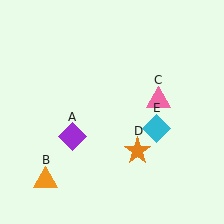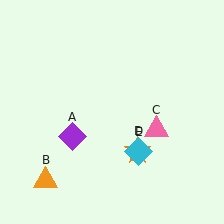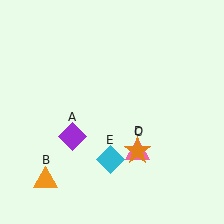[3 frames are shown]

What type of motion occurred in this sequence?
The pink triangle (object C), cyan diamond (object E) rotated clockwise around the center of the scene.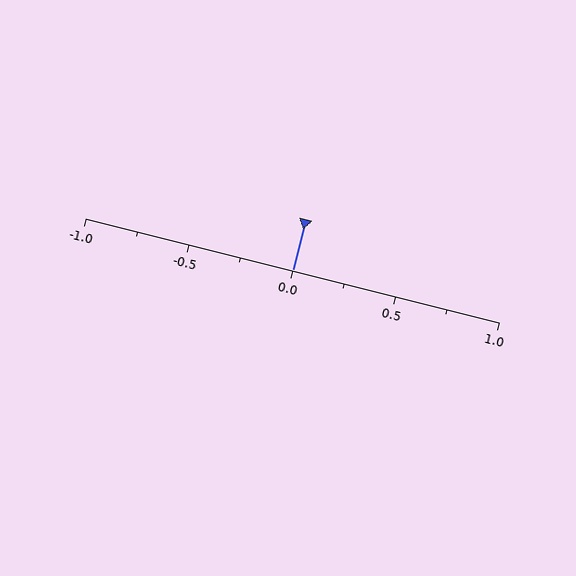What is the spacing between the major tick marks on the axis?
The major ticks are spaced 0.5 apart.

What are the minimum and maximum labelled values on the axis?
The axis runs from -1.0 to 1.0.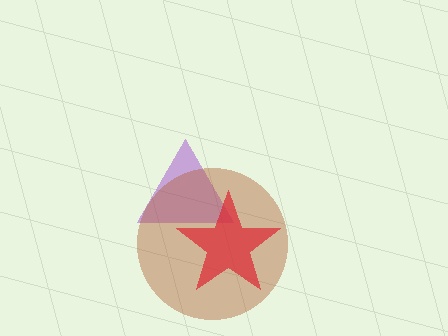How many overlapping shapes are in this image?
There are 3 overlapping shapes in the image.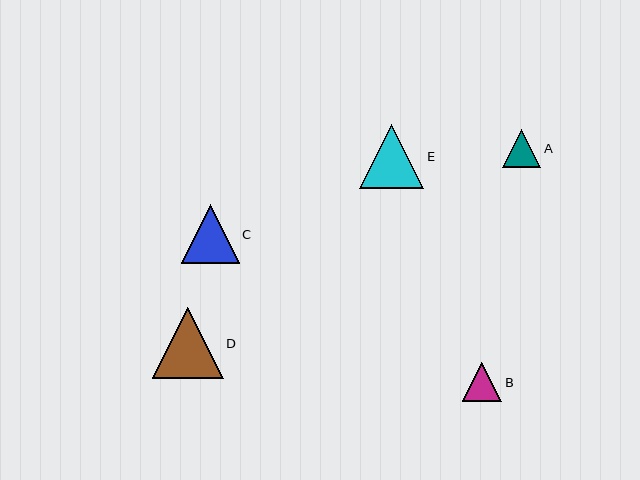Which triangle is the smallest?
Triangle A is the smallest with a size of approximately 38 pixels.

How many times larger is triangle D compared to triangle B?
Triangle D is approximately 1.8 times the size of triangle B.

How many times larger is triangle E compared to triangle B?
Triangle E is approximately 1.6 times the size of triangle B.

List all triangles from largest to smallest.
From largest to smallest: D, E, C, B, A.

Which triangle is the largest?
Triangle D is the largest with a size of approximately 71 pixels.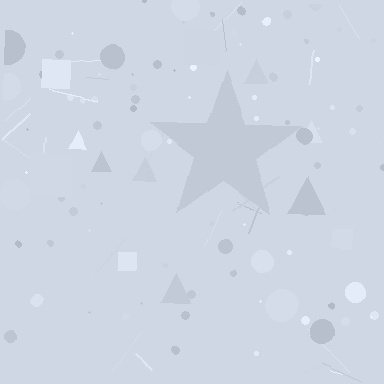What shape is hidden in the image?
A star is hidden in the image.